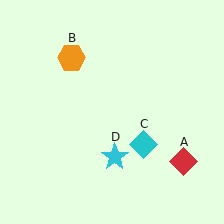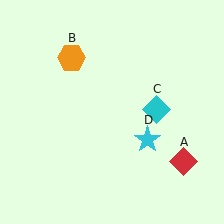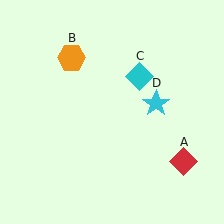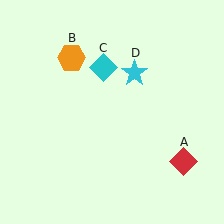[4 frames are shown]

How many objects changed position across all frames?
2 objects changed position: cyan diamond (object C), cyan star (object D).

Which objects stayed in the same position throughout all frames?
Red diamond (object A) and orange hexagon (object B) remained stationary.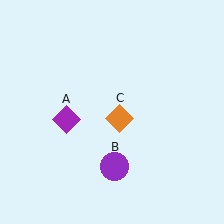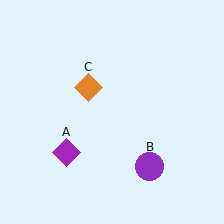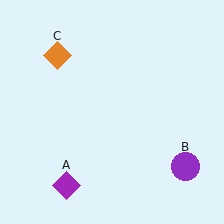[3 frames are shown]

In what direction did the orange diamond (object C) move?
The orange diamond (object C) moved up and to the left.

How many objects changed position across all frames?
3 objects changed position: purple diamond (object A), purple circle (object B), orange diamond (object C).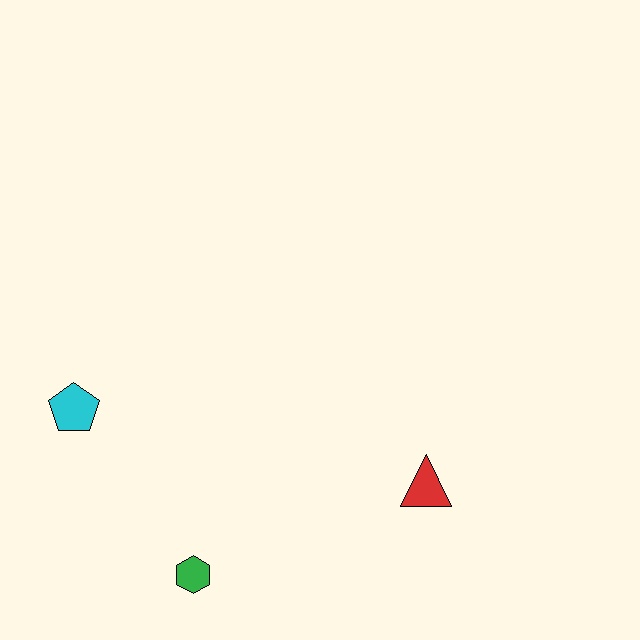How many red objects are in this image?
There is 1 red object.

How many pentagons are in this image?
There is 1 pentagon.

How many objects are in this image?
There are 3 objects.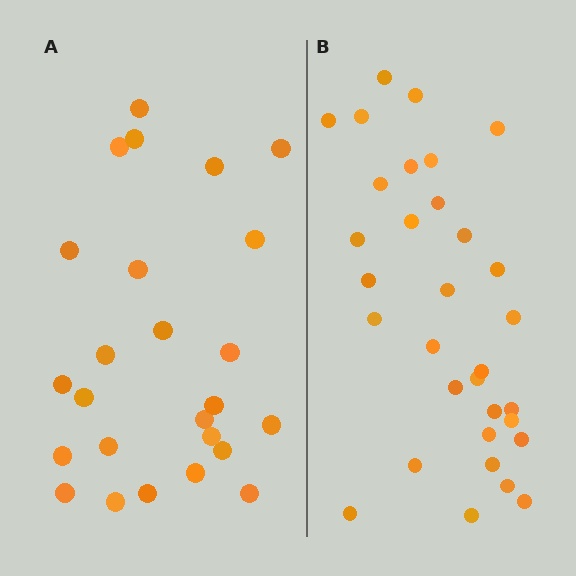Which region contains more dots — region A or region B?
Region B (the right region) has more dots.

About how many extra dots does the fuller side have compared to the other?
Region B has roughly 8 or so more dots than region A.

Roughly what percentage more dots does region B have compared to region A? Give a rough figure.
About 30% more.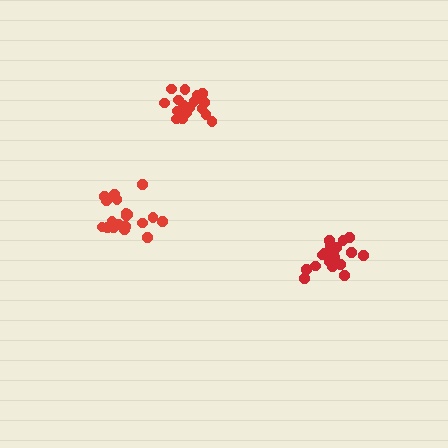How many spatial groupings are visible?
There are 3 spatial groupings.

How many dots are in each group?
Group 1: 20 dots, Group 2: 19 dots, Group 3: 19 dots (58 total).